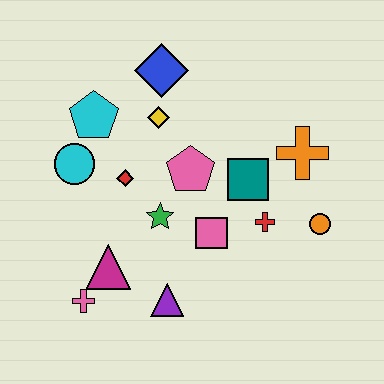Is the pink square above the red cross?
No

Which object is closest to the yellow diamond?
The blue diamond is closest to the yellow diamond.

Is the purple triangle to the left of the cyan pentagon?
No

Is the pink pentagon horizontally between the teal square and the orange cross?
No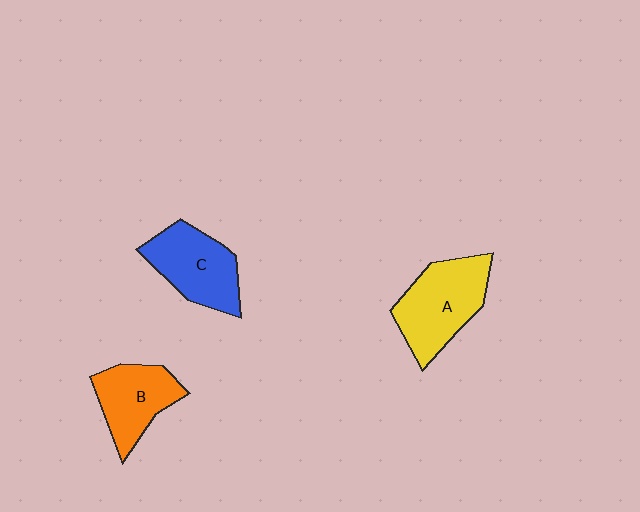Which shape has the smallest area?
Shape B (orange).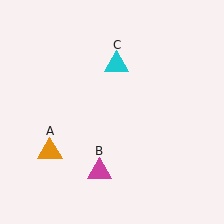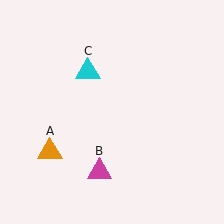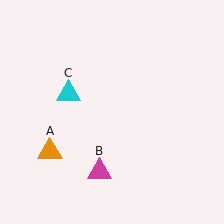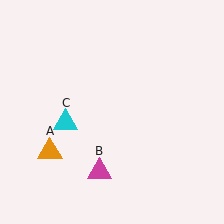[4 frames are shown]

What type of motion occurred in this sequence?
The cyan triangle (object C) rotated counterclockwise around the center of the scene.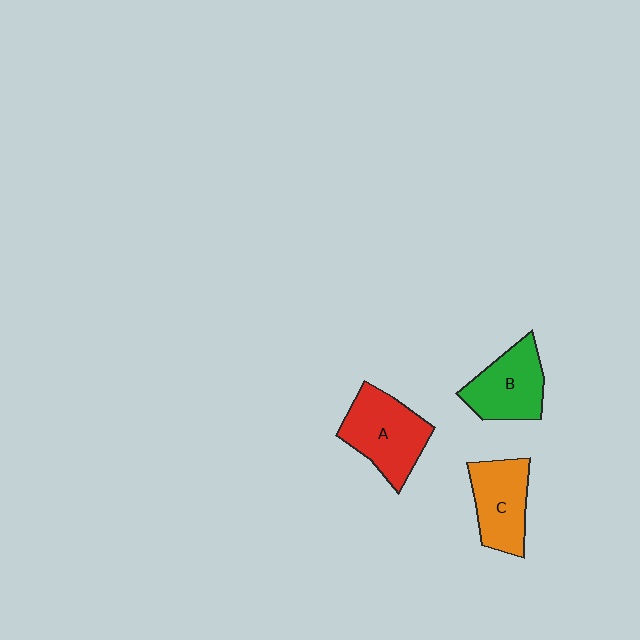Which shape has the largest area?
Shape A (red).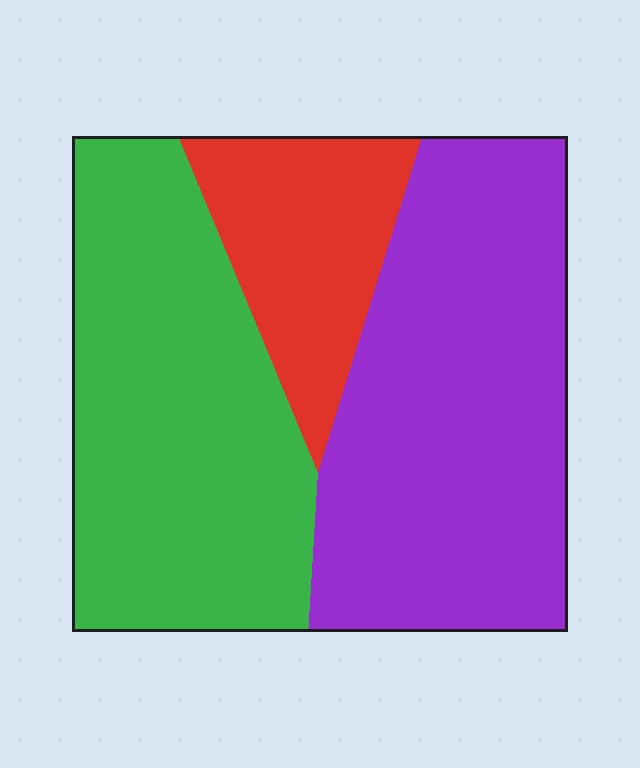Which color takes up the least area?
Red, at roughly 15%.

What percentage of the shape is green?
Green covers roughly 40% of the shape.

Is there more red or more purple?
Purple.